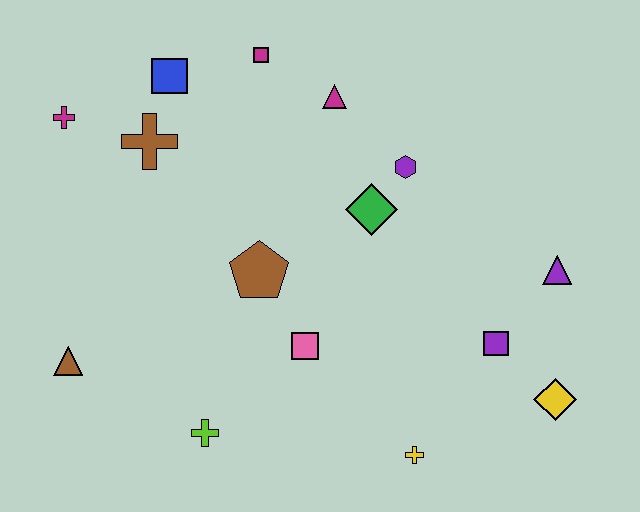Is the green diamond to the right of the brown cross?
Yes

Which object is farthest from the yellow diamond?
The magenta cross is farthest from the yellow diamond.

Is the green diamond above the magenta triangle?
No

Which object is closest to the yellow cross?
The purple square is closest to the yellow cross.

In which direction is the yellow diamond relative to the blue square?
The yellow diamond is to the right of the blue square.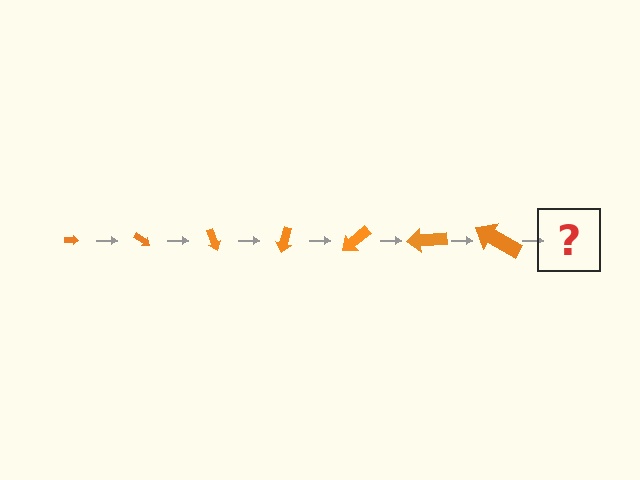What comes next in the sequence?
The next element should be an arrow, larger than the previous one and rotated 245 degrees from the start.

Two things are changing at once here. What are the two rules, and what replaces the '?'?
The two rules are that the arrow grows larger each step and it rotates 35 degrees each step. The '?' should be an arrow, larger than the previous one and rotated 245 degrees from the start.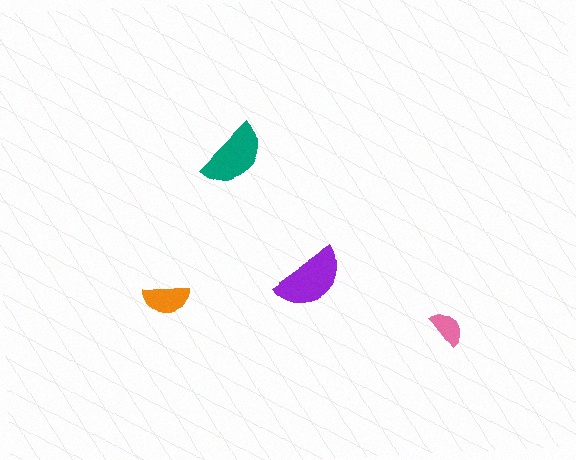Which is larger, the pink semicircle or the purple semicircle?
The purple one.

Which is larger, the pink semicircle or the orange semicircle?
The orange one.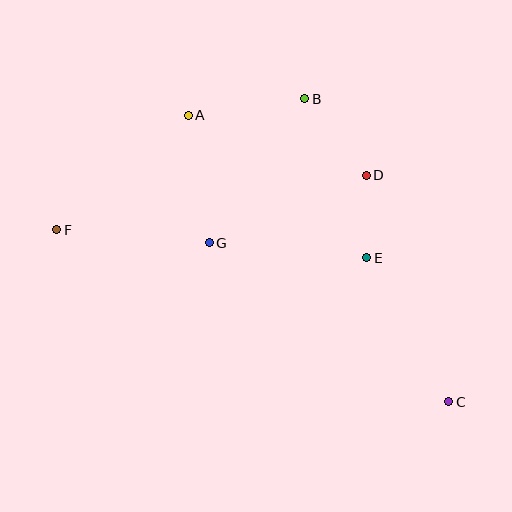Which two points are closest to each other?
Points D and E are closest to each other.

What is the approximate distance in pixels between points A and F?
The distance between A and F is approximately 175 pixels.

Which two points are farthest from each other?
Points C and F are farthest from each other.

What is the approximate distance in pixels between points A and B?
The distance between A and B is approximately 118 pixels.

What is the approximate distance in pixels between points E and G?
The distance between E and G is approximately 158 pixels.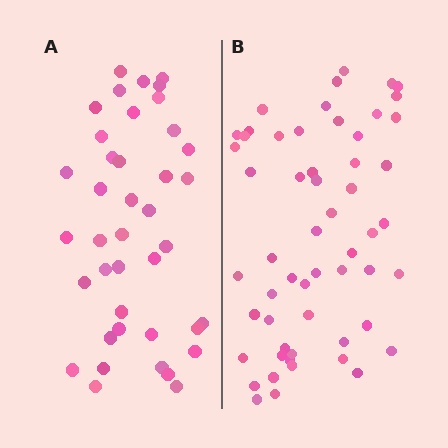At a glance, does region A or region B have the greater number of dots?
Region B (the right region) has more dots.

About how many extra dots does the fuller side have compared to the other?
Region B has approximately 15 more dots than region A.